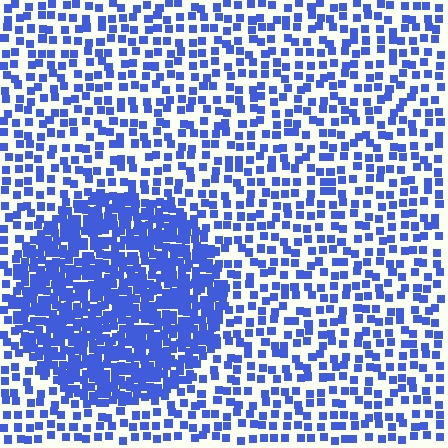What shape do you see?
I see a circle.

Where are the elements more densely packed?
The elements are more densely packed inside the circle boundary.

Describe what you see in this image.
The image contains small blue elements arranged at two different densities. A circle-shaped region is visible where the elements are more densely packed than the surrounding area.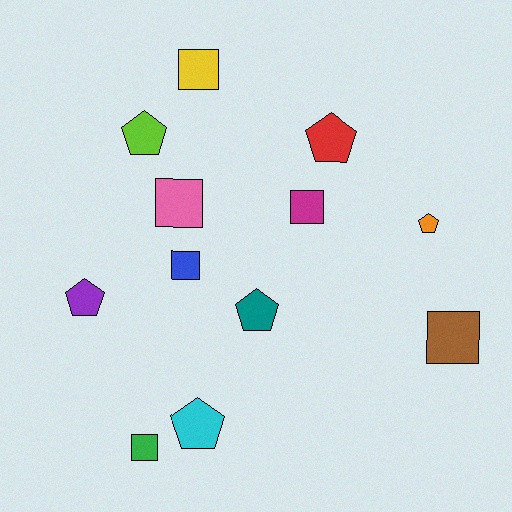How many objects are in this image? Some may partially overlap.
There are 12 objects.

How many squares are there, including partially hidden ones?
There are 6 squares.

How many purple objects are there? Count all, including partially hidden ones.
There is 1 purple object.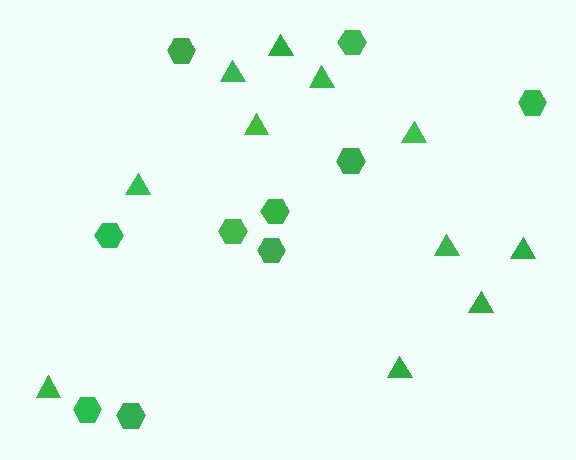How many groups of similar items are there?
There are 2 groups: one group of triangles (11) and one group of hexagons (10).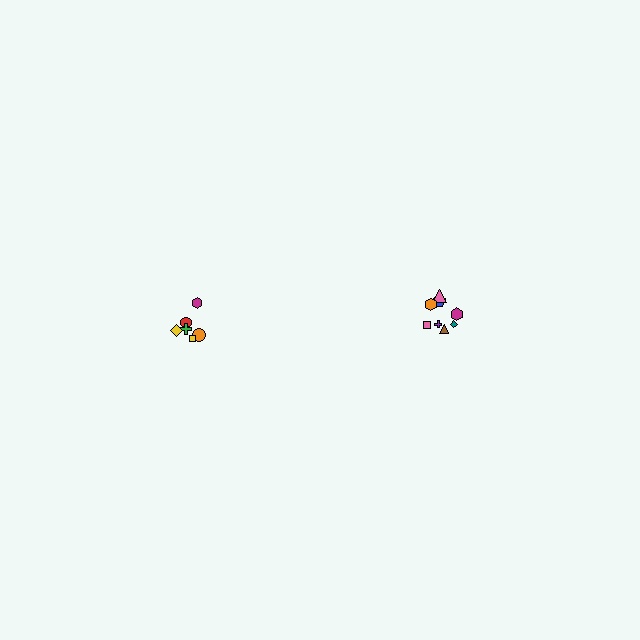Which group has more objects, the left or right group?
The right group.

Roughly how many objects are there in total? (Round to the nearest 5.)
Roughly 15 objects in total.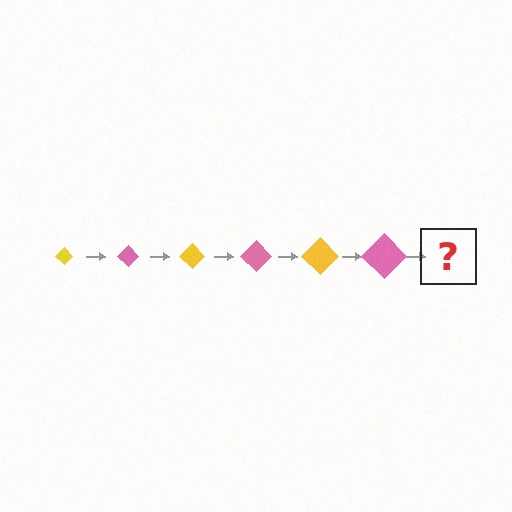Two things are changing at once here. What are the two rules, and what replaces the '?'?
The two rules are that the diamond grows larger each step and the color cycles through yellow and pink. The '?' should be a yellow diamond, larger than the previous one.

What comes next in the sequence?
The next element should be a yellow diamond, larger than the previous one.